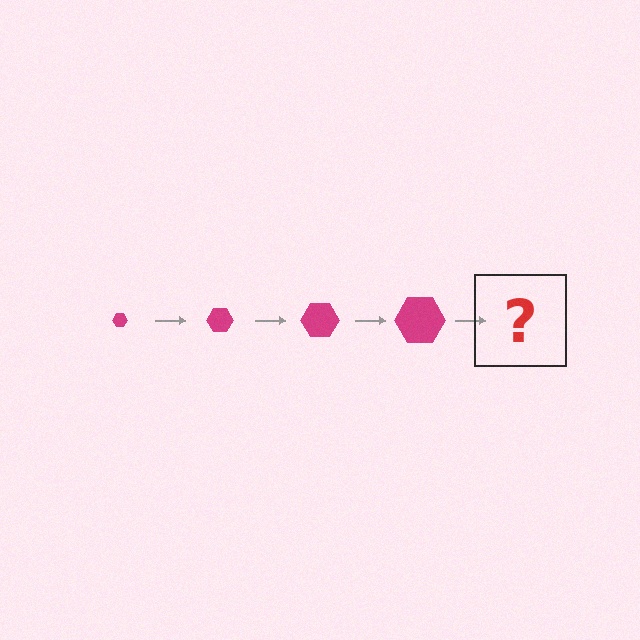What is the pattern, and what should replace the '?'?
The pattern is that the hexagon gets progressively larger each step. The '?' should be a magenta hexagon, larger than the previous one.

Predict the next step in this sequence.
The next step is a magenta hexagon, larger than the previous one.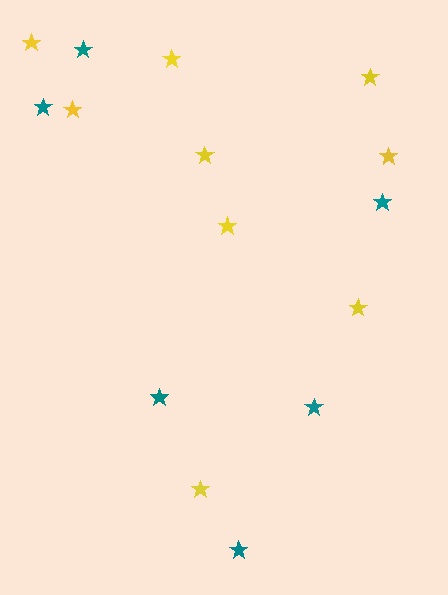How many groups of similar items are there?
There are 2 groups: one group of yellow stars (9) and one group of teal stars (6).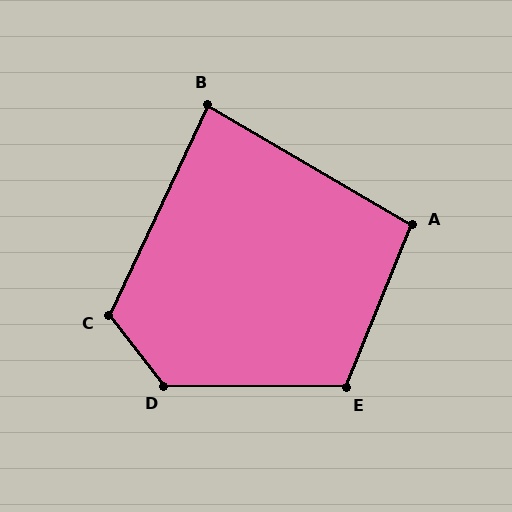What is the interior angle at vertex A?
Approximately 98 degrees (obtuse).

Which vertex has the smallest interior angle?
B, at approximately 85 degrees.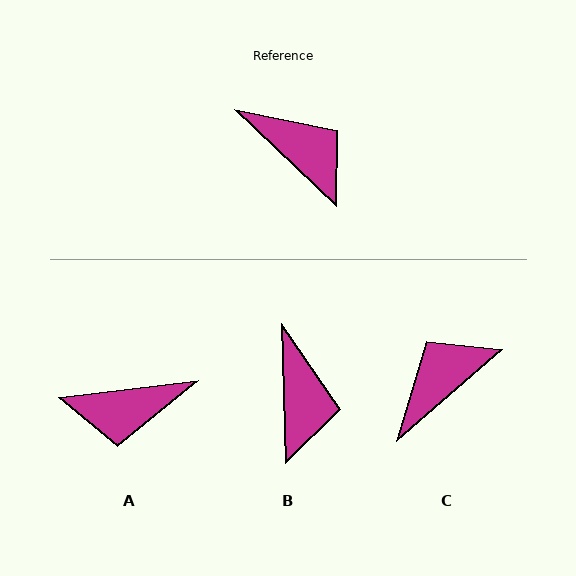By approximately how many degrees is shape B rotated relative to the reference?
Approximately 45 degrees clockwise.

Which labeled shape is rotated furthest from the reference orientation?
A, about 129 degrees away.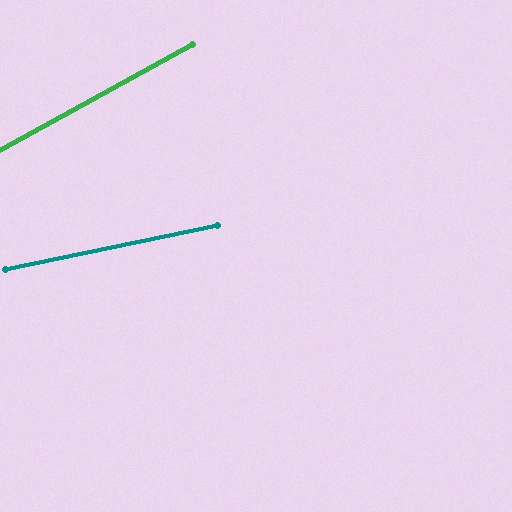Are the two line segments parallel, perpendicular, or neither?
Neither parallel nor perpendicular — they differ by about 17°.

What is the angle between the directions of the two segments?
Approximately 17 degrees.